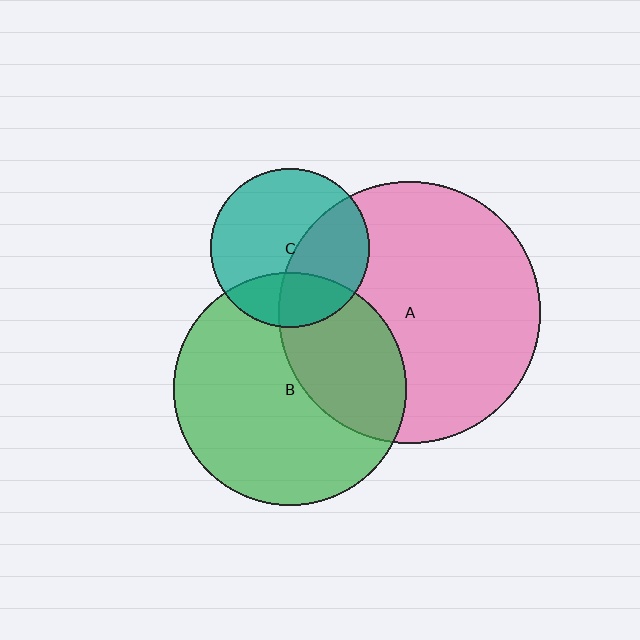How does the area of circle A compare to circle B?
Approximately 1.3 times.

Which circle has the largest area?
Circle A (pink).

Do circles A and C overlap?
Yes.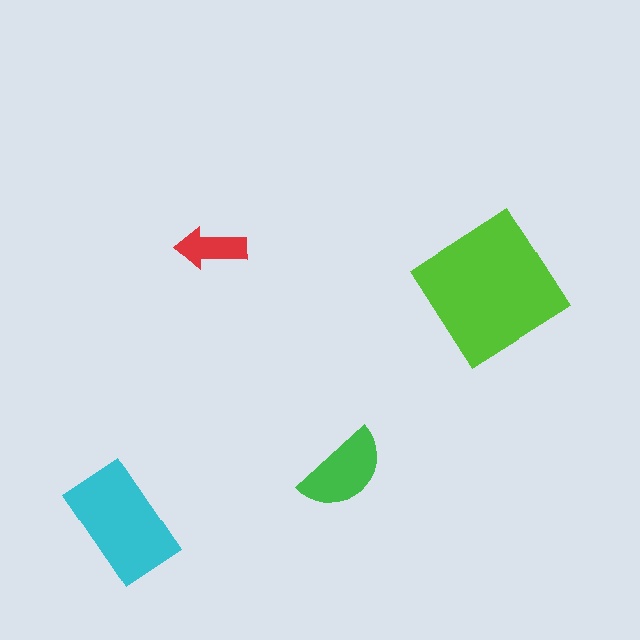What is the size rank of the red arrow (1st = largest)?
4th.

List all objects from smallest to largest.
The red arrow, the green semicircle, the cyan rectangle, the lime diamond.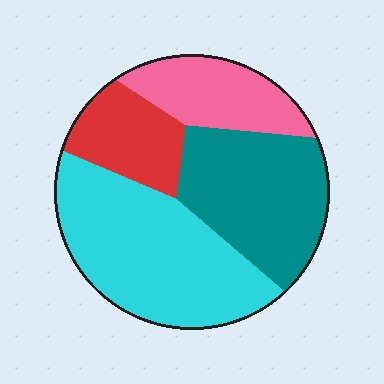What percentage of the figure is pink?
Pink covers roughly 15% of the figure.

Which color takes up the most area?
Cyan, at roughly 40%.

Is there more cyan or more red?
Cyan.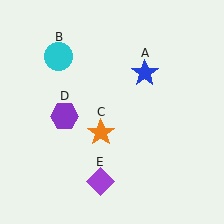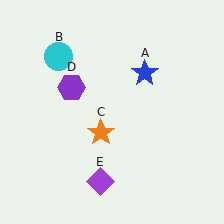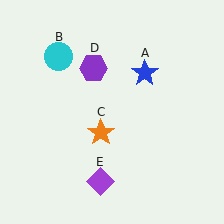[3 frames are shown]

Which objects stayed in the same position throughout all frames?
Blue star (object A) and cyan circle (object B) and orange star (object C) and purple diamond (object E) remained stationary.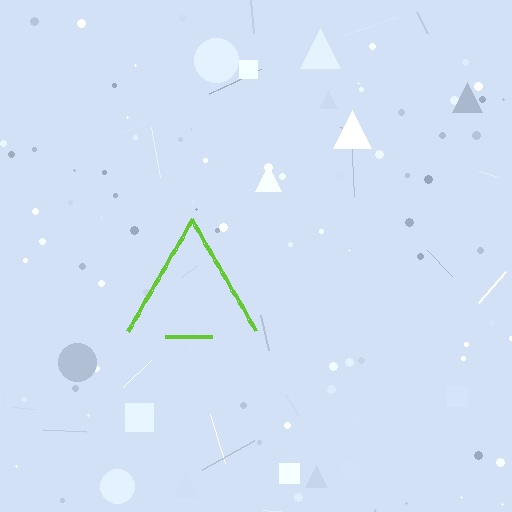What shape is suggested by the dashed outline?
The dashed outline suggests a triangle.